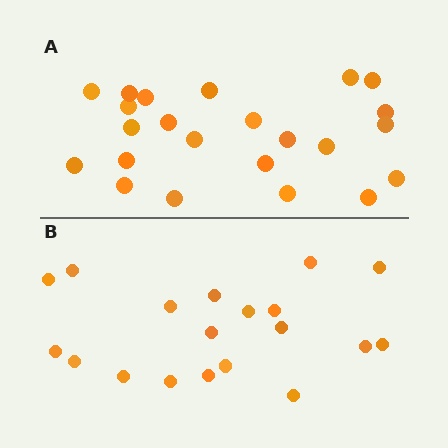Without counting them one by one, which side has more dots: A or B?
Region A (the top region) has more dots.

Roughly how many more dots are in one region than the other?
Region A has about 4 more dots than region B.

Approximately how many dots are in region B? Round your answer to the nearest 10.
About 20 dots. (The exact count is 19, which rounds to 20.)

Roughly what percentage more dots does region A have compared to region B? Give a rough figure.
About 20% more.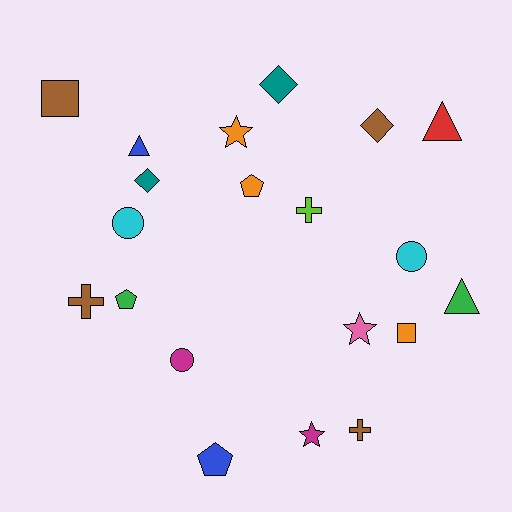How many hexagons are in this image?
There are no hexagons.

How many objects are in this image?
There are 20 objects.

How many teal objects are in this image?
There are 2 teal objects.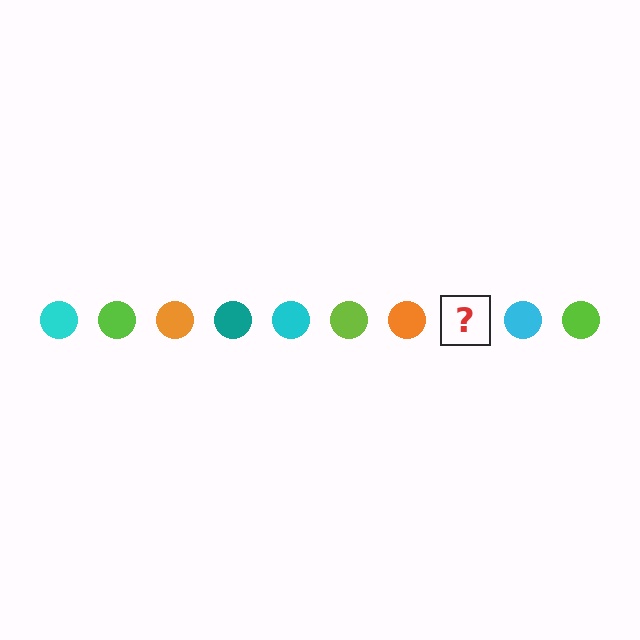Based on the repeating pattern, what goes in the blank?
The blank should be a teal circle.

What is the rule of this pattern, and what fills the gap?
The rule is that the pattern cycles through cyan, lime, orange, teal circles. The gap should be filled with a teal circle.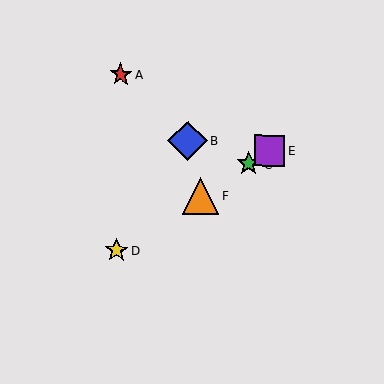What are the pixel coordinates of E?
Object E is at (270, 151).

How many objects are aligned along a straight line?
4 objects (C, D, E, F) are aligned along a straight line.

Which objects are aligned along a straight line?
Objects C, D, E, F are aligned along a straight line.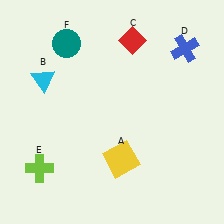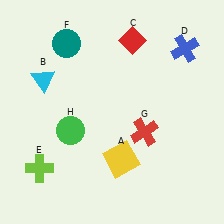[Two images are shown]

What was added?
A red cross (G), a green circle (H) were added in Image 2.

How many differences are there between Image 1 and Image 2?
There are 2 differences between the two images.